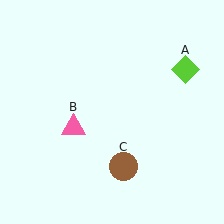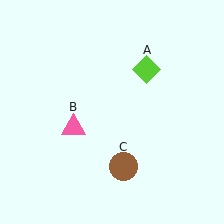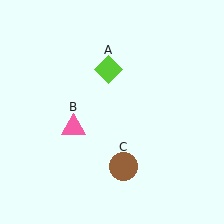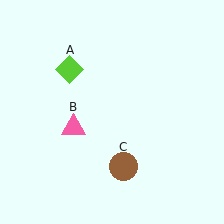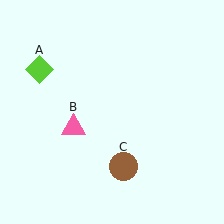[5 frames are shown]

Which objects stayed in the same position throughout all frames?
Pink triangle (object B) and brown circle (object C) remained stationary.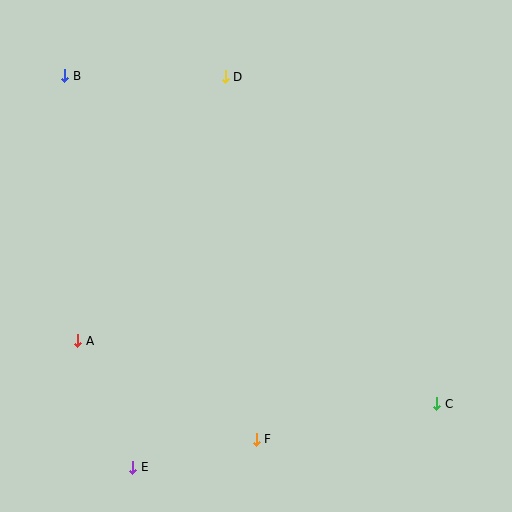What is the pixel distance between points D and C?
The distance between D and C is 389 pixels.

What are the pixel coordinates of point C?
Point C is at (437, 404).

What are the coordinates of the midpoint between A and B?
The midpoint between A and B is at (71, 208).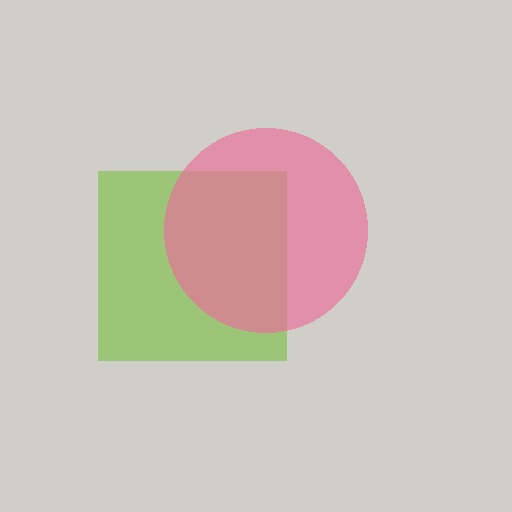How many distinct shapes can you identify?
There are 2 distinct shapes: a lime square, a pink circle.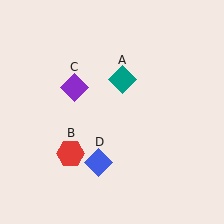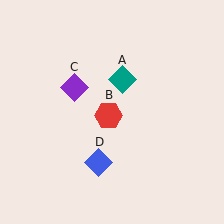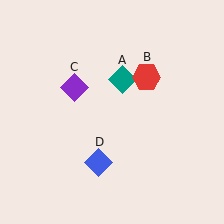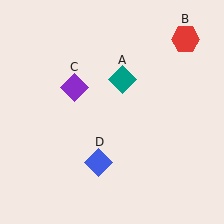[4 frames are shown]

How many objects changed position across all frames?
1 object changed position: red hexagon (object B).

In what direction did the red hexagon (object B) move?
The red hexagon (object B) moved up and to the right.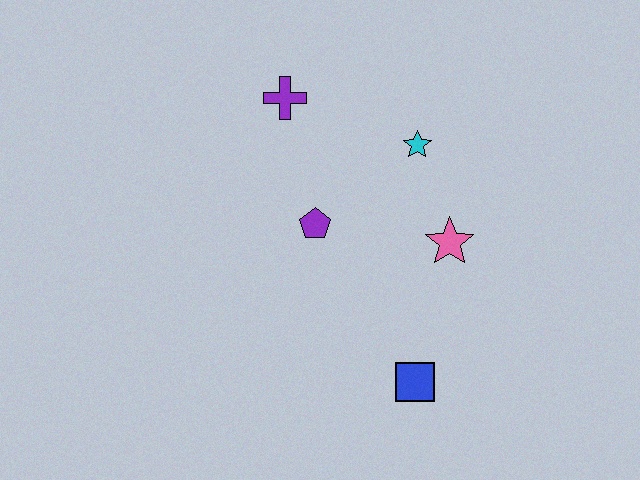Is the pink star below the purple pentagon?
Yes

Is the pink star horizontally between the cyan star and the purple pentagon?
No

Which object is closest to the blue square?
The pink star is closest to the blue square.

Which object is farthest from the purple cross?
The blue square is farthest from the purple cross.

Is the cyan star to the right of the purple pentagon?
Yes